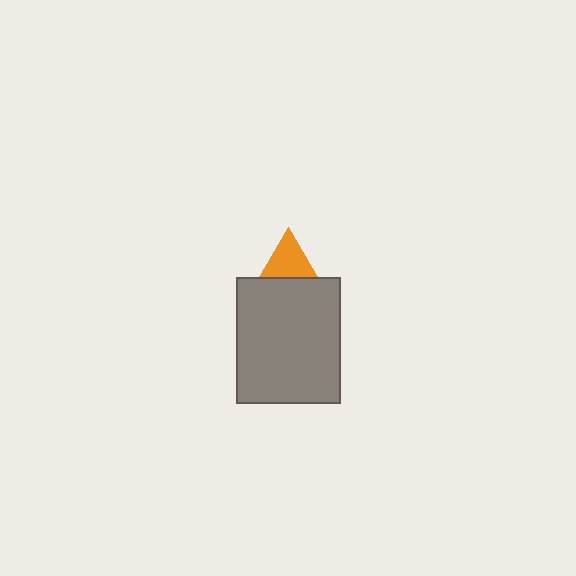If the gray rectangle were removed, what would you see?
You would see the complete orange triangle.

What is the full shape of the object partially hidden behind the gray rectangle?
The partially hidden object is an orange triangle.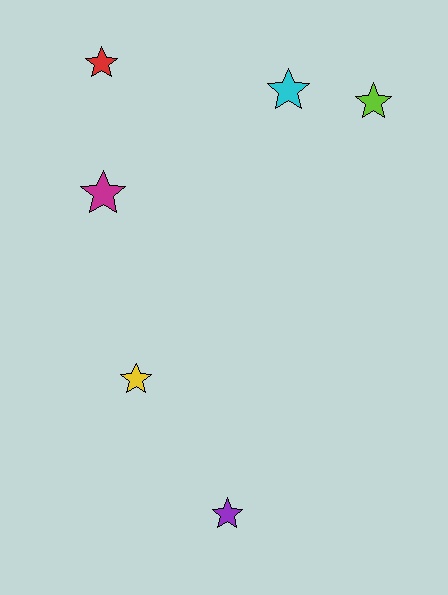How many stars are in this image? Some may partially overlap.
There are 6 stars.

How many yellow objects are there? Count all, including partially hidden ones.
There is 1 yellow object.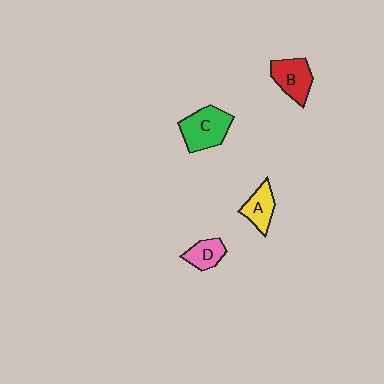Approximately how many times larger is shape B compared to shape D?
Approximately 1.5 times.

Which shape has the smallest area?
Shape D (pink).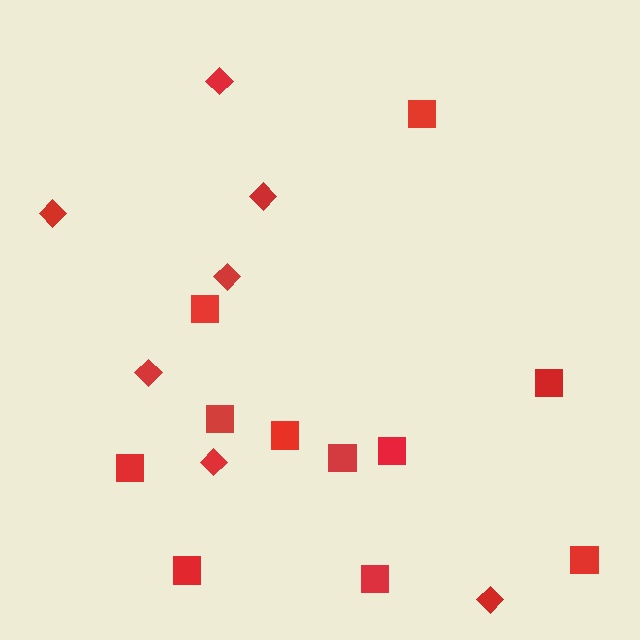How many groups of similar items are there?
There are 2 groups: one group of diamonds (7) and one group of squares (11).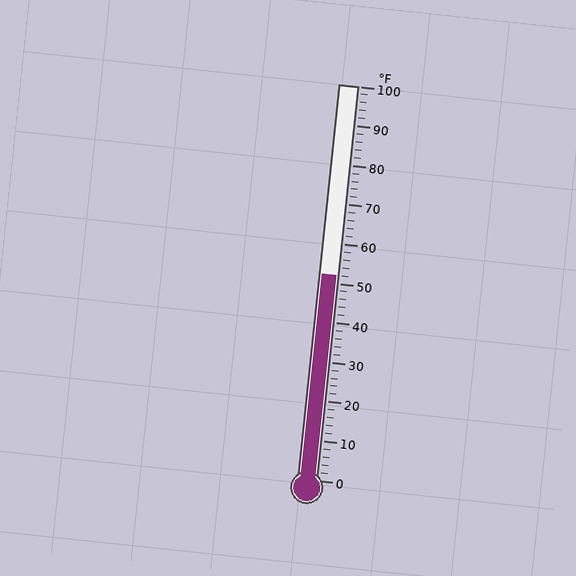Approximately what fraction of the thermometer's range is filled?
The thermometer is filled to approximately 50% of its range.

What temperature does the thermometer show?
The thermometer shows approximately 52°F.